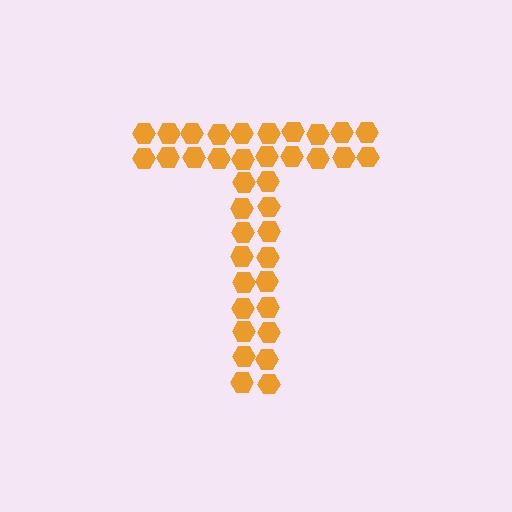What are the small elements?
The small elements are hexagons.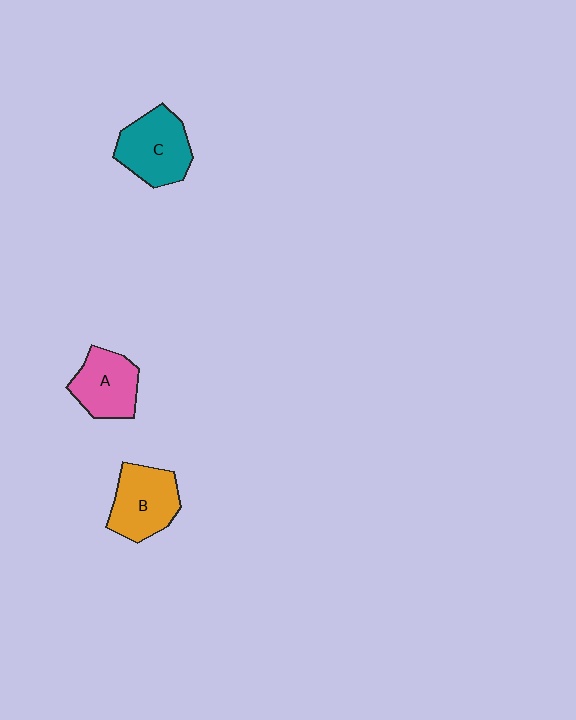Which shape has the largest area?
Shape C (teal).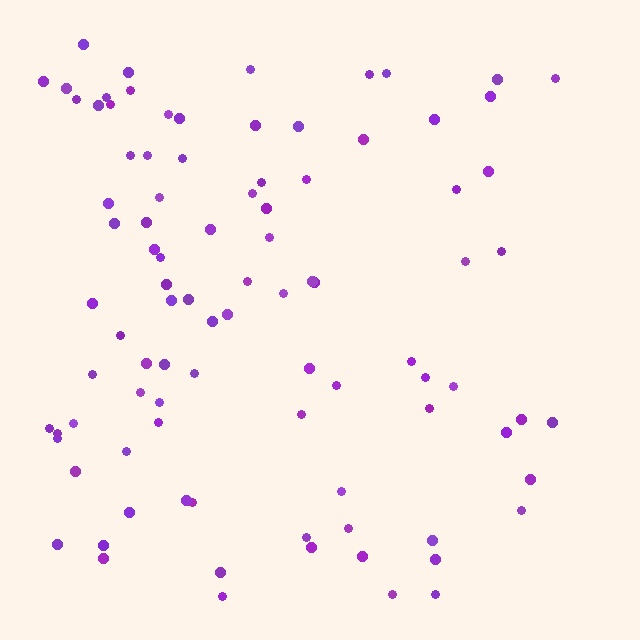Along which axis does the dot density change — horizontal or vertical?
Horizontal.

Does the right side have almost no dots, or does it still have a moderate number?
Still a moderate number, just noticeably fewer than the left.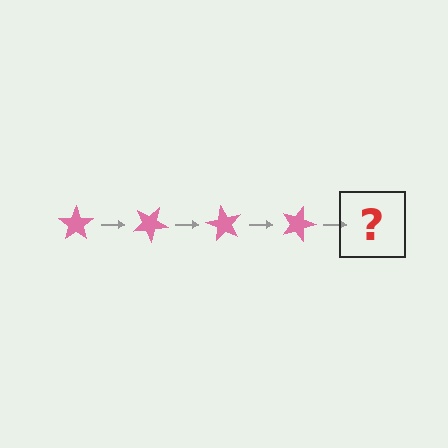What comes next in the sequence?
The next element should be a pink star rotated 120 degrees.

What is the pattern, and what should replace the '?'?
The pattern is that the star rotates 30 degrees each step. The '?' should be a pink star rotated 120 degrees.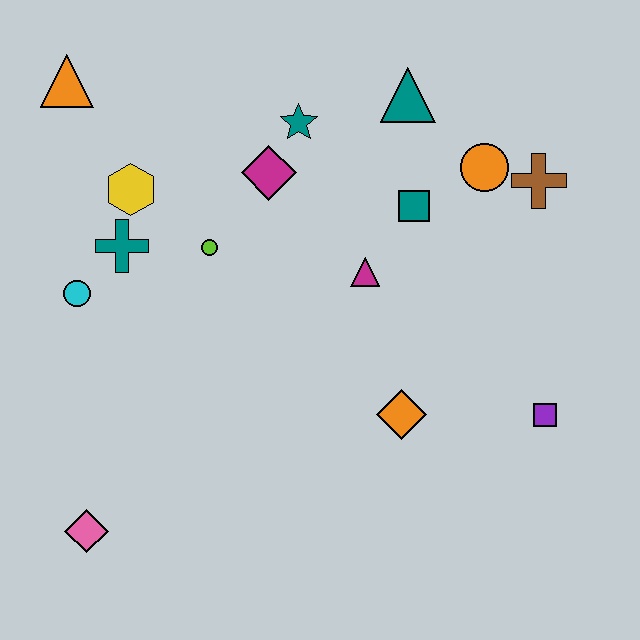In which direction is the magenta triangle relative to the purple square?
The magenta triangle is to the left of the purple square.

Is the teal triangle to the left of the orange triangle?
No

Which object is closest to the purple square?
The orange diamond is closest to the purple square.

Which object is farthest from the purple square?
The orange triangle is farthest from the purple square.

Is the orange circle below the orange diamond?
No